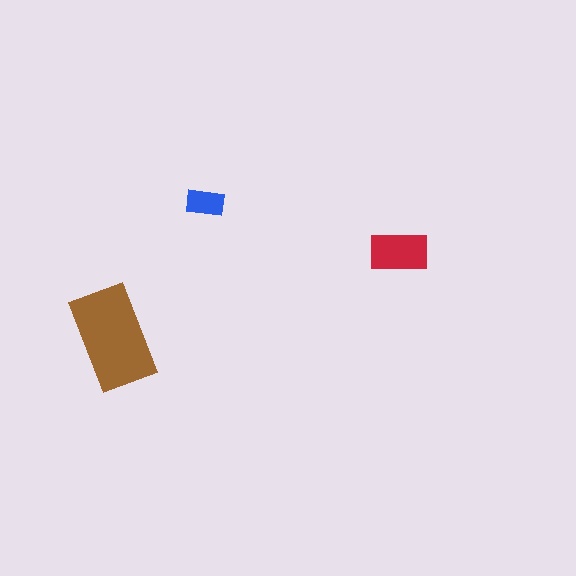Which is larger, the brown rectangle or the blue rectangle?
The brown one.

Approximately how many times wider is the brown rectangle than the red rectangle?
About 2 times wider.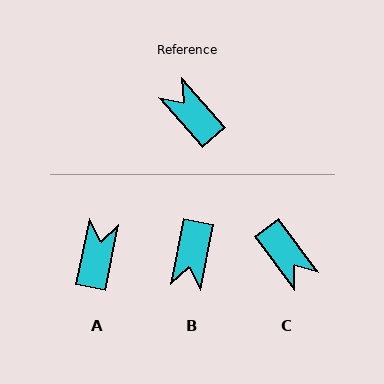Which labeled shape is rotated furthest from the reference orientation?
C, about 175 degrees away.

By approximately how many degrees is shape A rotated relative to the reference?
Approximately 53 degrees clockwise.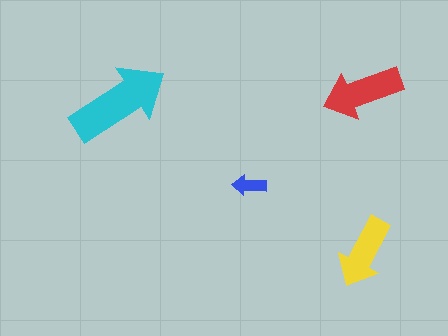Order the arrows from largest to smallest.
the cyan one, the red one, the yellow one, the blue one.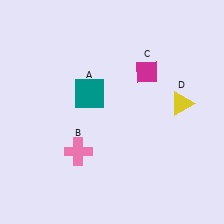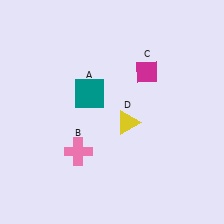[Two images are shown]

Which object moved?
The yellow triangle (D) moved left.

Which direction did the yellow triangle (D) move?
The yellow triangle (D) moved left.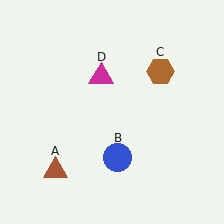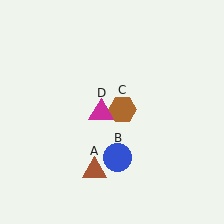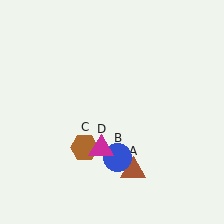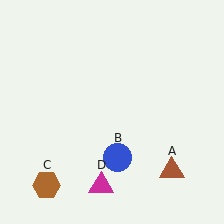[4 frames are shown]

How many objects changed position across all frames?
3 objects changed position: brown triangle (object A), brown hexagon (object C), magenta triangle (object D).